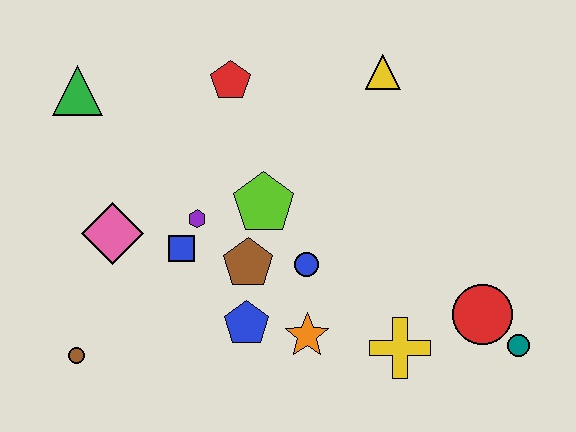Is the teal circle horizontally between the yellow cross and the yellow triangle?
No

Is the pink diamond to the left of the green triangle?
No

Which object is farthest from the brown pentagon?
The teal circle is farthest from the brown pentagon.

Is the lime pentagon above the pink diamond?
Yes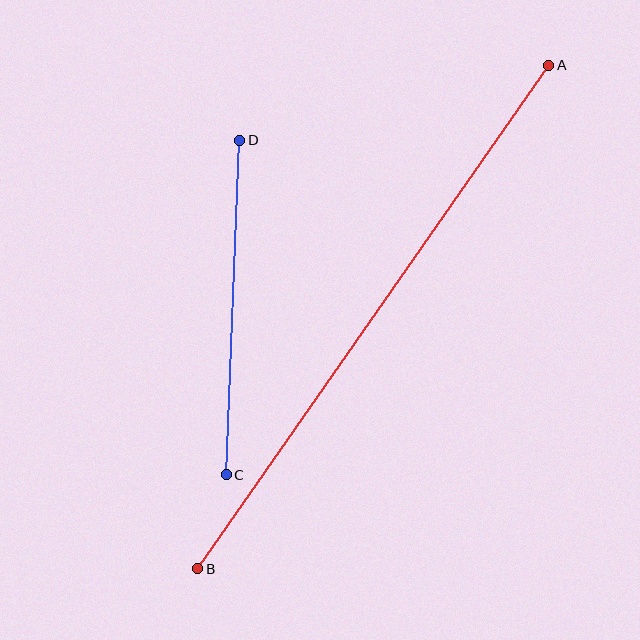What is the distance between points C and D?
The distance is approximately 335 pixels.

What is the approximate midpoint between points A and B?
The midpoint is at approximately (373, 317) pixels.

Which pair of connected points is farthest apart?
Points A and B are farthest apart.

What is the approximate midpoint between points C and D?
The midpoint is at approximately (233, 308) pixels.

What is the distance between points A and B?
The distance is approximately 614 pixels.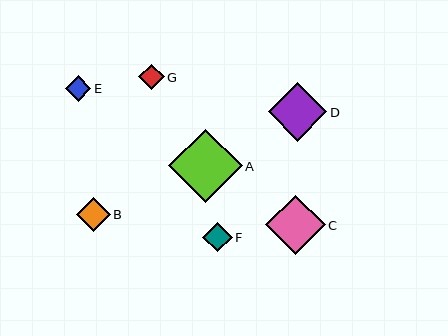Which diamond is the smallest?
Diamond G is the smallest with a size of approximately 25 pixels.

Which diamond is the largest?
Diamond A is the largest with a size of approximately 74 pixels.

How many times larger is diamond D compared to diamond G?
Diamond D is approximately 2.3 times the size of diamond G.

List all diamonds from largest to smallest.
From largest to smallest: A, C, D, B, F, E, G.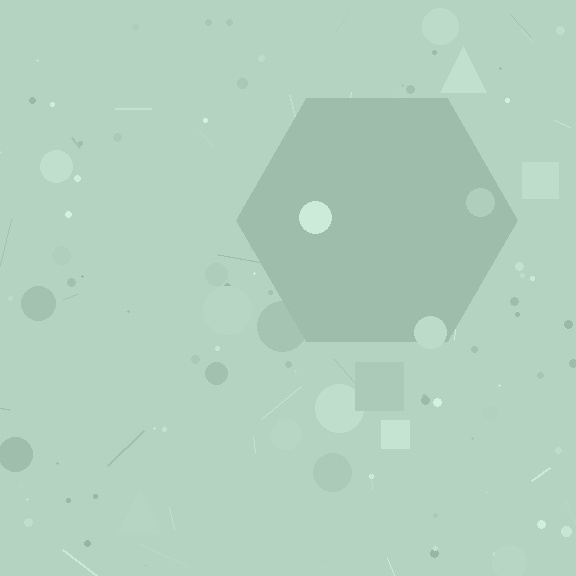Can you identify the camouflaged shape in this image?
The camouflaged shape is a hexagon.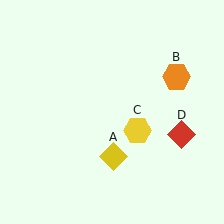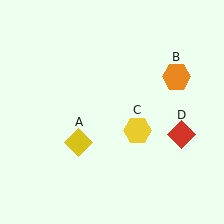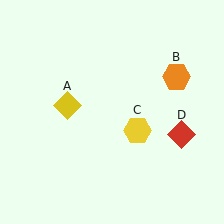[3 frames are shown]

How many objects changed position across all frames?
1 object changed position: yellow diamond (object A).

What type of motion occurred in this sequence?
The yellow diamond (object A) rotated clockwise around the center of the scene.